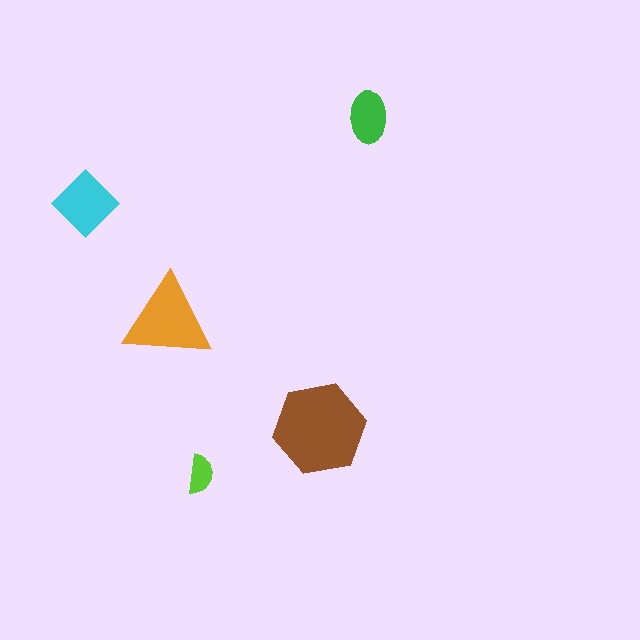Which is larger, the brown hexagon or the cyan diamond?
The brown hexagon.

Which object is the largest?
The brown hexagon.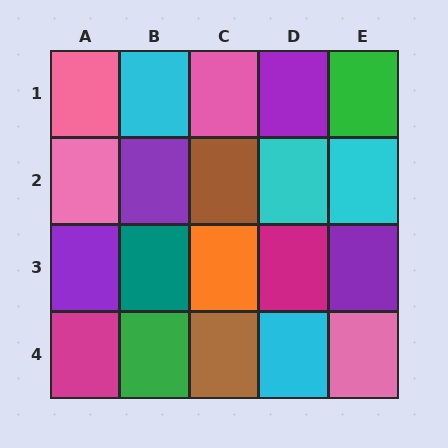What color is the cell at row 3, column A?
Purple.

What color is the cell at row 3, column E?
Purple.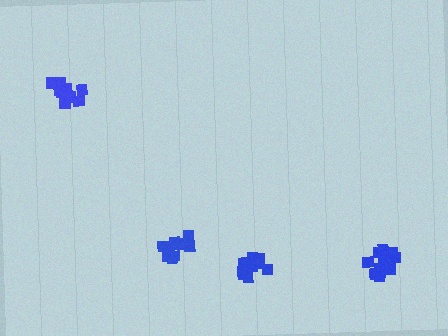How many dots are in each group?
Group 1: 9 dots, Group 2: 12 dots, Group 3: 13 dots, Group 4: 12 dots (46 total).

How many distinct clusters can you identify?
There are 4 distinct clusters.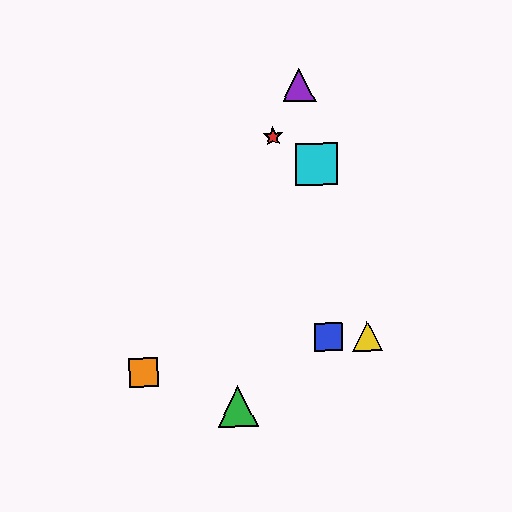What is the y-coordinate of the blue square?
The blue square is at y≈337.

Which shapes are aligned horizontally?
The blue square, the yellow triangle are aligned horizontally.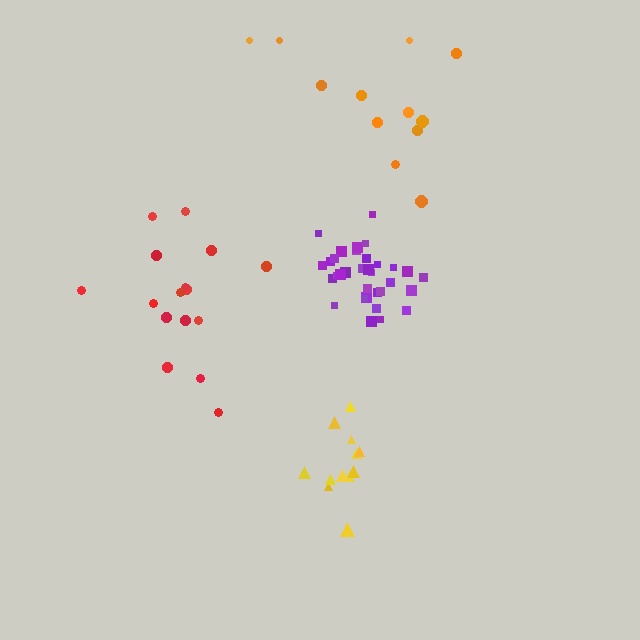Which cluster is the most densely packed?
Purple.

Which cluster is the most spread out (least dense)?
Orange.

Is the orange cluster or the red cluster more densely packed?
Red.